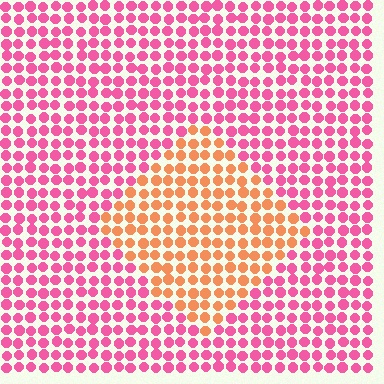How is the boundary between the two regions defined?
The boundary is defined purely by a slight shift in hue (about 50 degrees). Spacing, size, and orientation are identical on both sides.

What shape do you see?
I see a diamond.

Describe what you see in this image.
The image is filled with small pink elements in a uniform arrangement. A diamond-shaped region is visible where the elements are tinted to a slightly different hue, forming a subtle color boundary.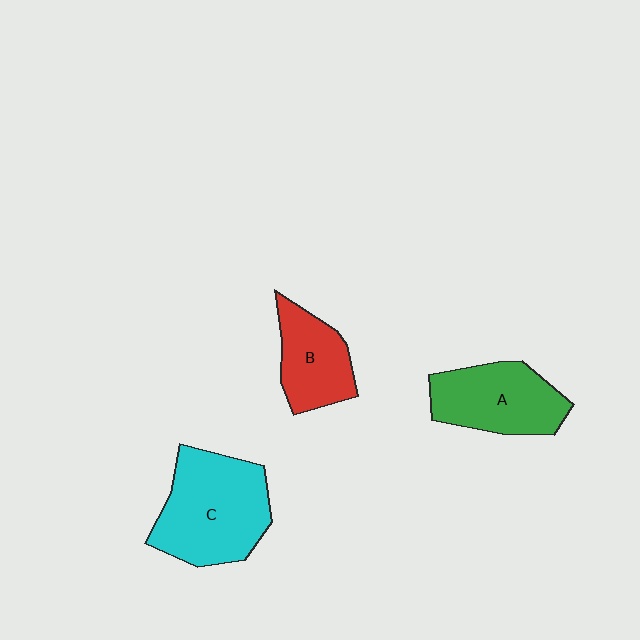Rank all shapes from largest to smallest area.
From largest to smallest: C (cyan), A (green), B (red).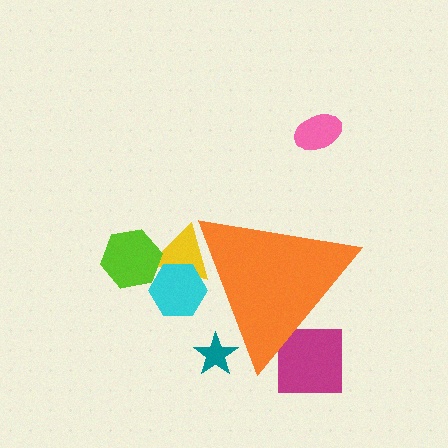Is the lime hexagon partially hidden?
No, the lime hexagon is fully visible.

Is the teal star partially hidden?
Yes, the teal star is partially hidden behind the orange triangle.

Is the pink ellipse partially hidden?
No, the pink ellipse is fully visible.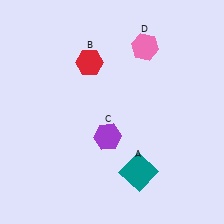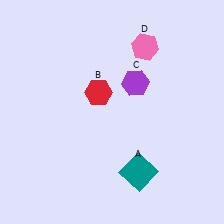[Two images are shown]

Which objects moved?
The objects that moved are: the red hexagon (B), the purple hexagon (C).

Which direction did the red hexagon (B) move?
The red hexagon (B) moved down.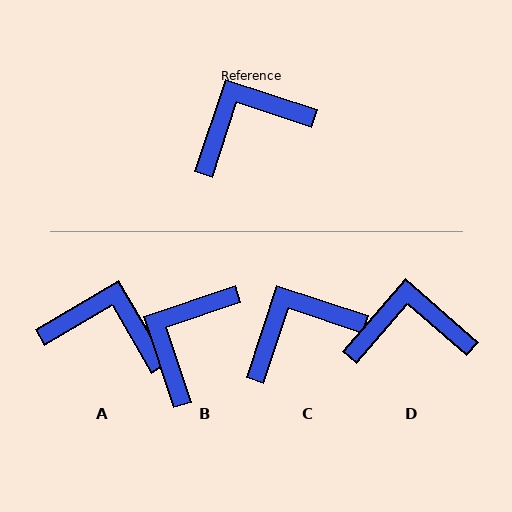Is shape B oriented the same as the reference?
No, it is off by about 37 degrees.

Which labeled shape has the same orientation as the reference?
C.